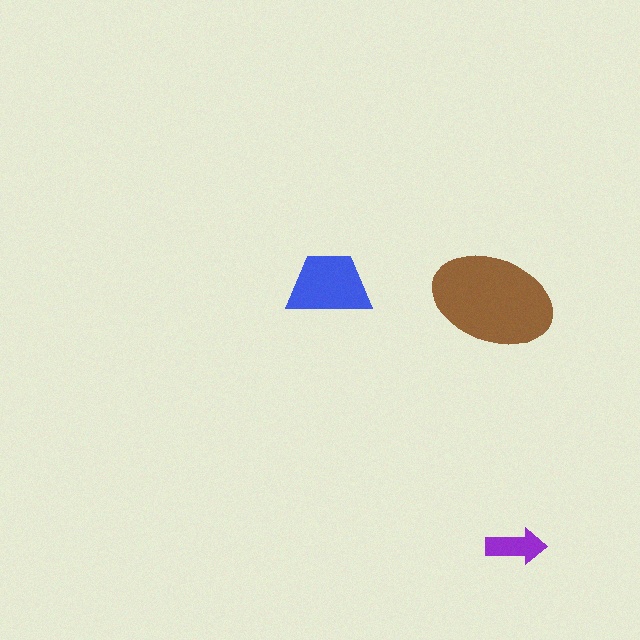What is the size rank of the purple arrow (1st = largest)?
3rd.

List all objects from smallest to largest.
The purple arrow, the blue trapezoid, the brown ellipse.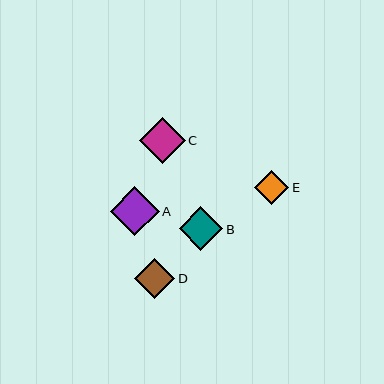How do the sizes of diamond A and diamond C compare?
Diamond A and diamond C are approximately the same size.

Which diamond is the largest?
Diamond A is the largest with a size of approximately 49 pixels.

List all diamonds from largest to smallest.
From largest to smallest: A, C, B, D, E.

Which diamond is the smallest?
Diamond E is the smallest with a size of approximately 34 pixels.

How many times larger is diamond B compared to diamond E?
Diamond B is approximately 1.3 times the size of diamond E.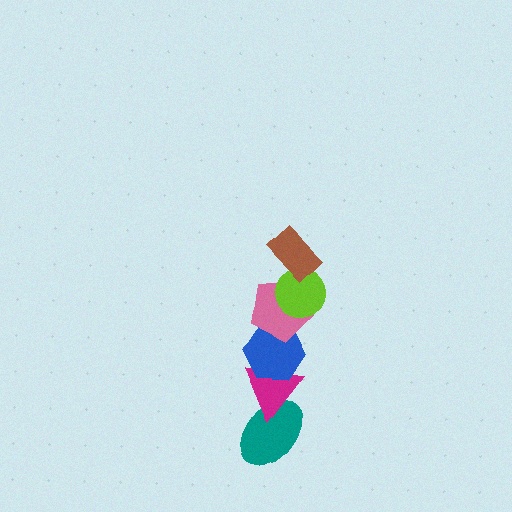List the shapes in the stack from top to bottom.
From top to bottom: the brown rectangle, the lime circle, the pink pentagon, the blue hexagon, the magenta triangle, the teal ellipse.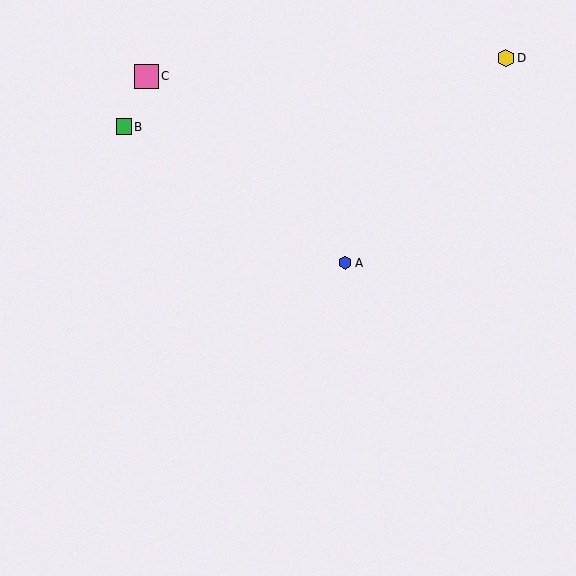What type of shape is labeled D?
Shape D is a yellow hexagon.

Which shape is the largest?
The pink square (labeled C) is the largest.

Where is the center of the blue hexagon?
The center of the blue hexagon is at (345, 263).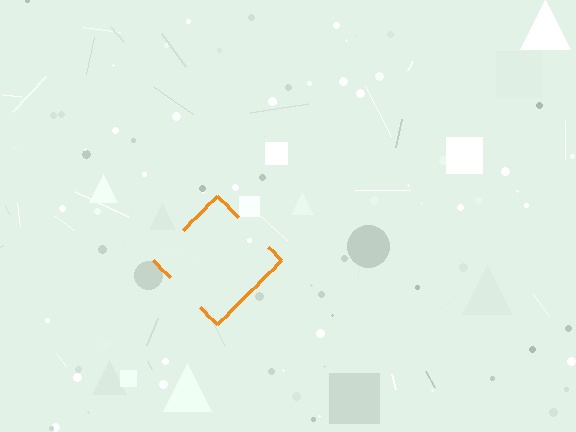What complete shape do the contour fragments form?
The contour fragments form a diamond.